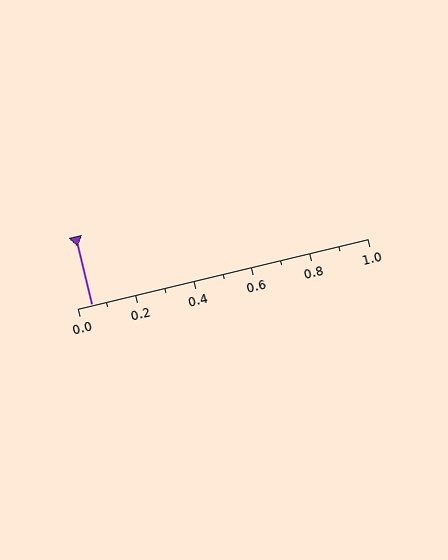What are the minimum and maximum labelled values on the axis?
The axis runs from 0.0 to 1.0.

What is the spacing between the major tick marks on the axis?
The major ticks are spaced 0.2 apart.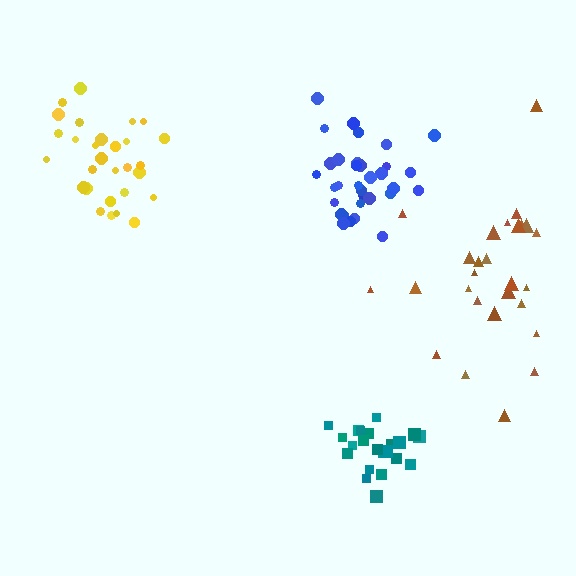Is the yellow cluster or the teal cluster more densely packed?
Teal.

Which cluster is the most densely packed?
Teal.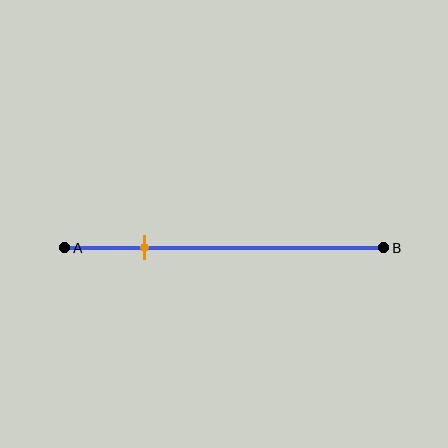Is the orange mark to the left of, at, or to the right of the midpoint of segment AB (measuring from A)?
The orange mark is to the left of the midpoint of segment AB.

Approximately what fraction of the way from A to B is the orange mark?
The orange mark is approximately 25% of the way from A to B.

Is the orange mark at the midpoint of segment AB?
No, the mark is at about 25% from A, not at the 50% midpoint.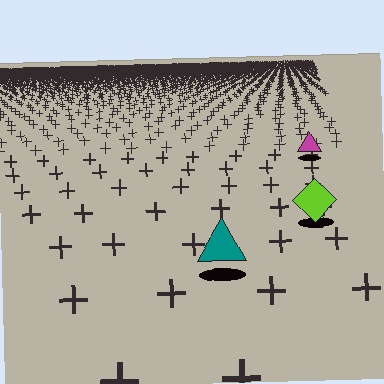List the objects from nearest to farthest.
From nearest to farthest: the teal triangle, the lime diamond, the magenta triangle.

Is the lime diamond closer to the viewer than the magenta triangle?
Yes. The lime diamond is closer — you can tell from the texture gradient: the ground texture is coarser near it.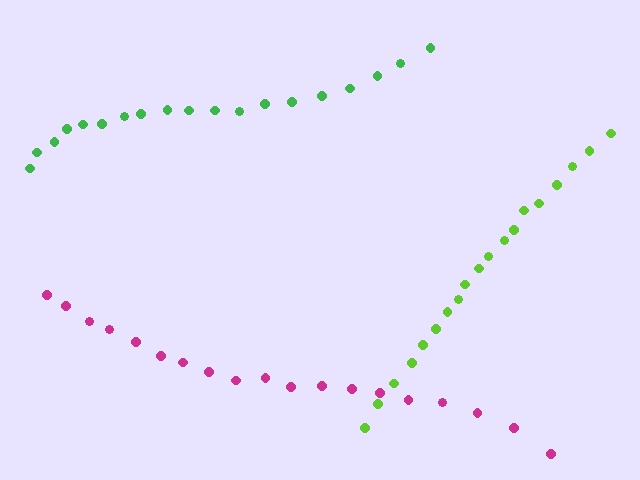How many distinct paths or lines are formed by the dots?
There are 3 distinct paths.